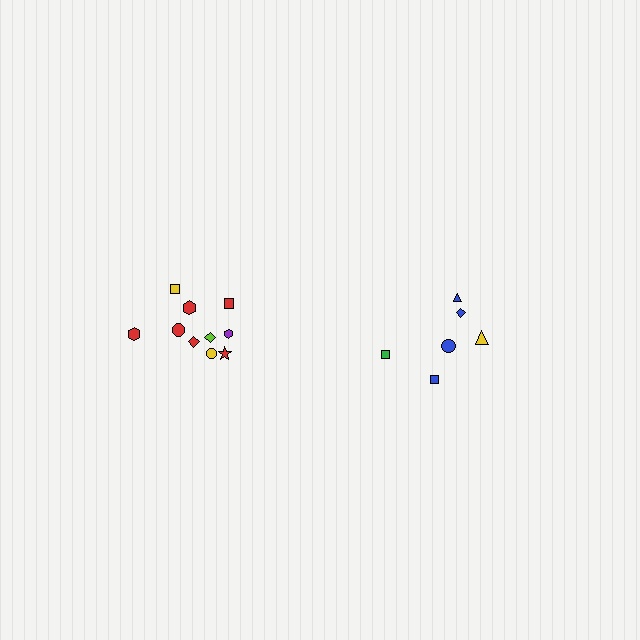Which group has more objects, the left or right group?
The left group.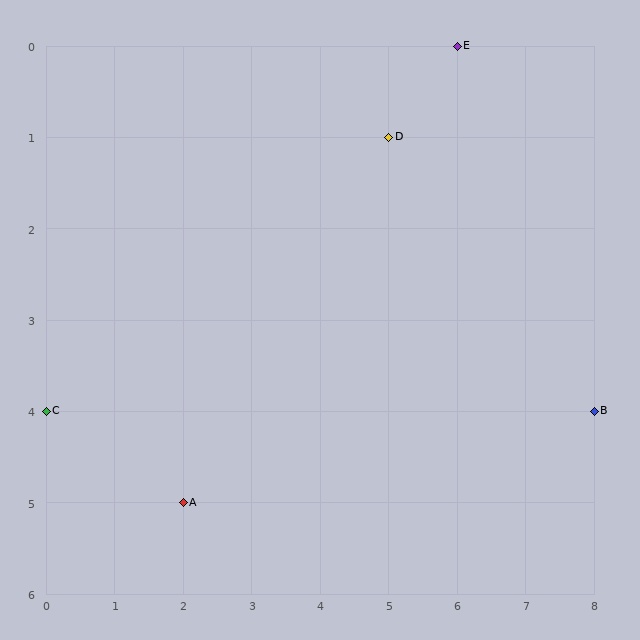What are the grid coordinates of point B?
Point B is at grid coordinates (8, 4).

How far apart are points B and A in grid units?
Points B and A are 6 columns and 1 row apart (about 6.1 grid units diagonally).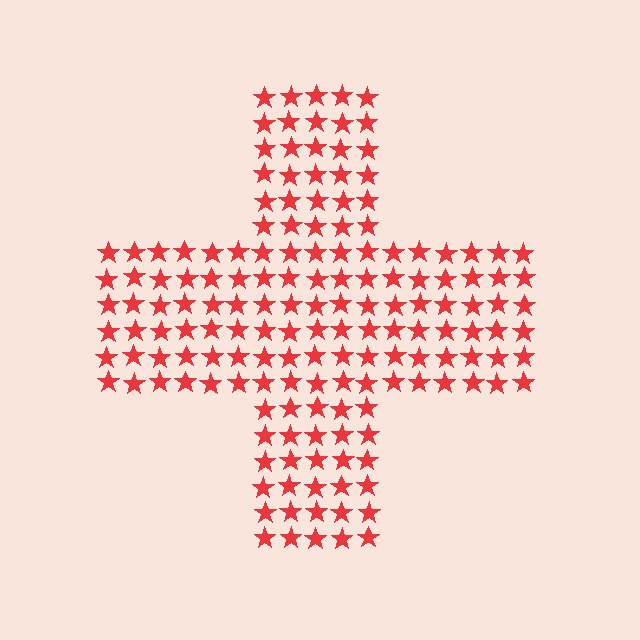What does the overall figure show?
The overall figure shows a cross.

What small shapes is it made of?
It is made of small stars.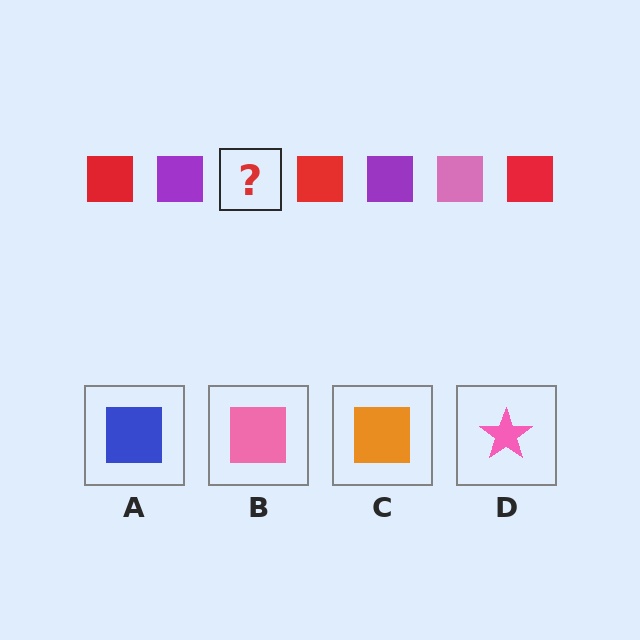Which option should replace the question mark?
Option B.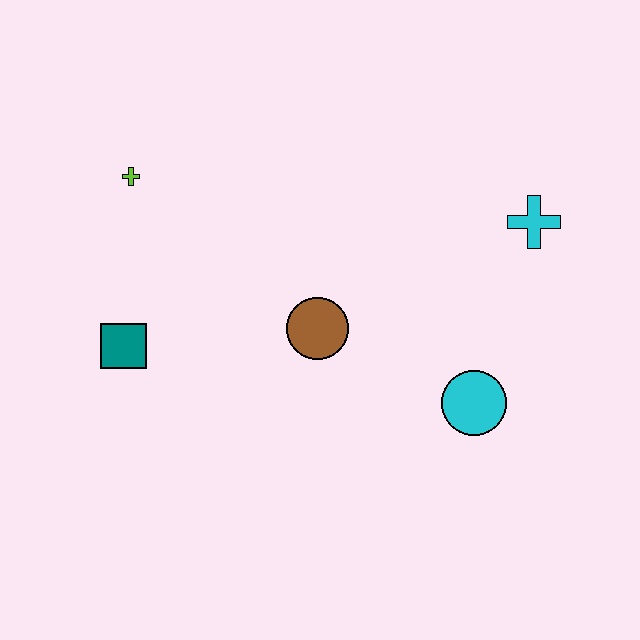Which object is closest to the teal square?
The lime cross is closest to the teal square.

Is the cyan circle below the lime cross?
Yes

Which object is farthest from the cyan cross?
The teal square is farthest from the cyan cross.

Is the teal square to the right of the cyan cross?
No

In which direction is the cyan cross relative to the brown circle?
The cyan cross is to the right of the brown circle.